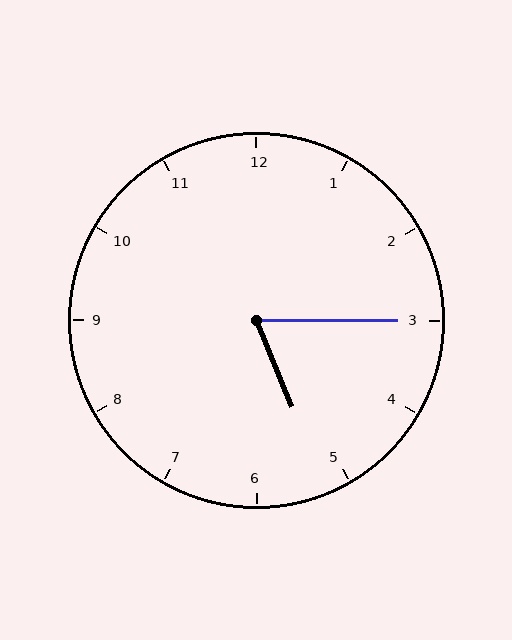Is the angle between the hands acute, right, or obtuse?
It is acute.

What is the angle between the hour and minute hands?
Approximately 68 degrees.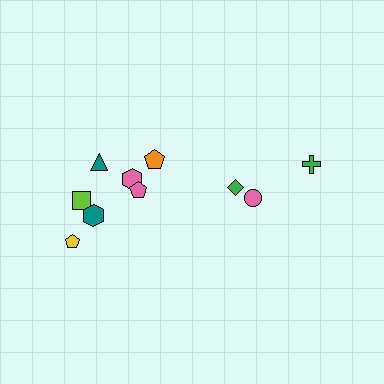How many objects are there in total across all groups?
There are 10 objects.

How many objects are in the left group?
There are 7 objects.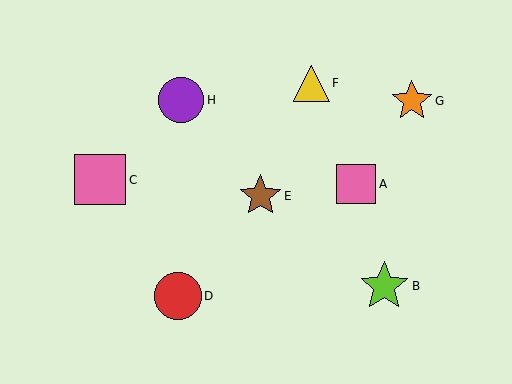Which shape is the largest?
The pink square (labeled C) is the largest.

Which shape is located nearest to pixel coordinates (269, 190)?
The brown star (labeled E) at (260, 196) is nearest to that location.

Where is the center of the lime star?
The center of the lime star is at (384, 286).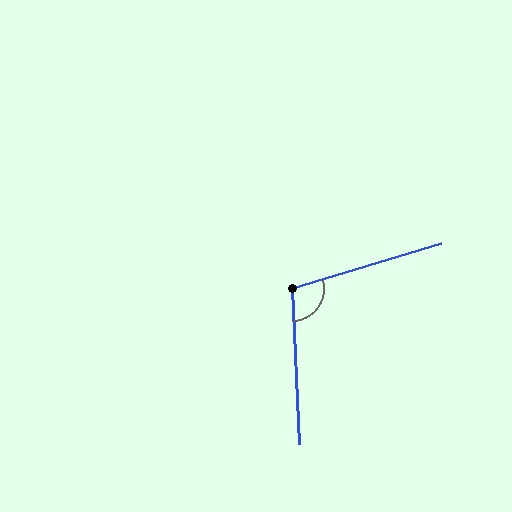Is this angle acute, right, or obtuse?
It is obtuse.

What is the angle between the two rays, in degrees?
Approximately 104 degrees.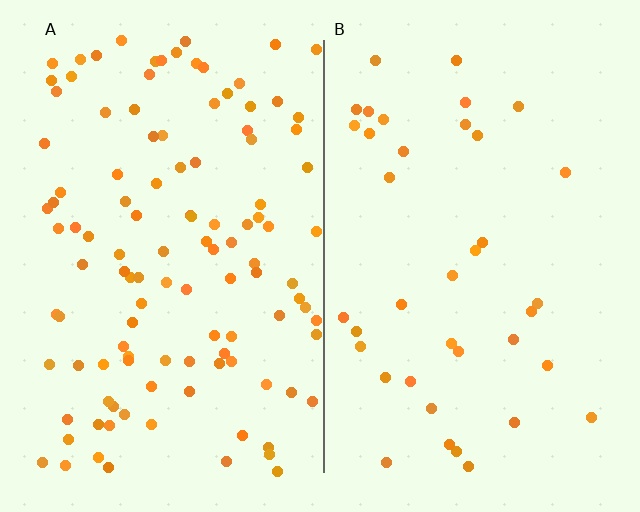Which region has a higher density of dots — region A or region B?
A (the left).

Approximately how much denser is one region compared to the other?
Approximately 3.0× — region A over region B.